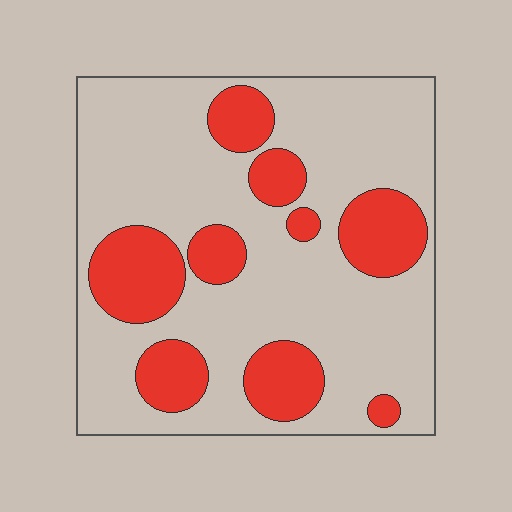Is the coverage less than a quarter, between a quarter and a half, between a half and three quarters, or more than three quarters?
Between a quarter and a half.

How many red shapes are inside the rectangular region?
9.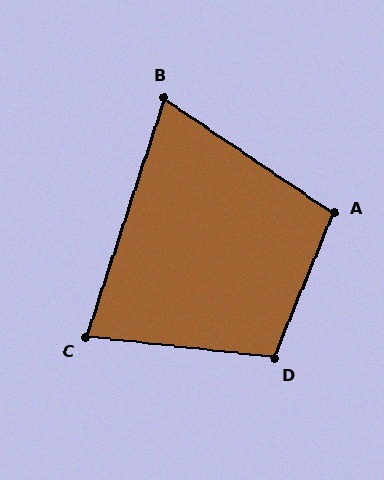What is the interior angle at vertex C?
Approximately 78 degrees (acute).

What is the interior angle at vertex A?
Approximately 102 degrees (obtuse).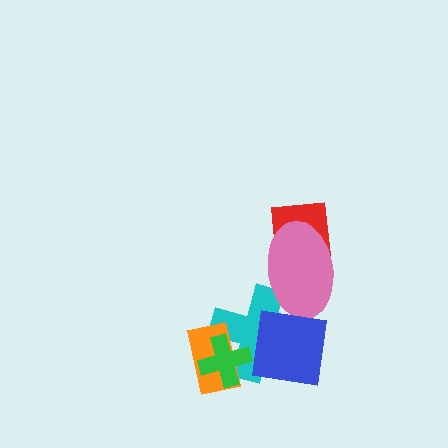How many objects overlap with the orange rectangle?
2 objects overlap with the orange rectangle.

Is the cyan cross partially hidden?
Yes, it is partially covered by another shape.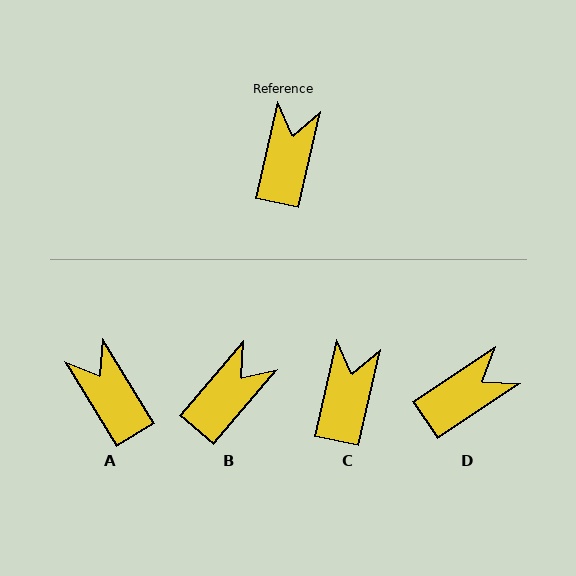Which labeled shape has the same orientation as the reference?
C.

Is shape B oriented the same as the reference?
No, it is off by about 28 degrees.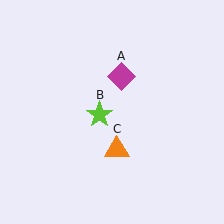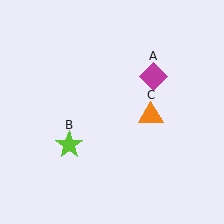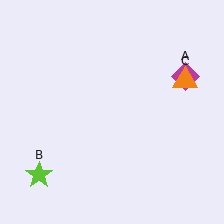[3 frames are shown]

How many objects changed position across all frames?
3 objects changed position: magenta diamond (object A), lime star (object B), orange triangle (object C).